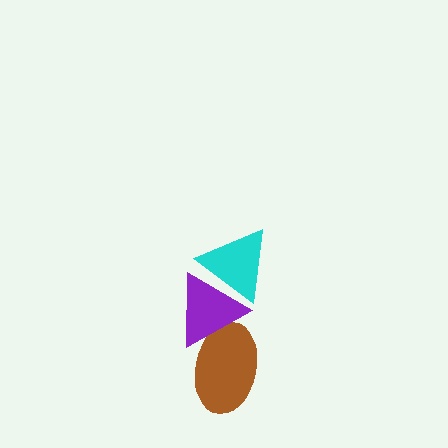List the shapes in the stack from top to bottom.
From top to bottom: the cyan triangle, the purple triangle, the brown ellipse.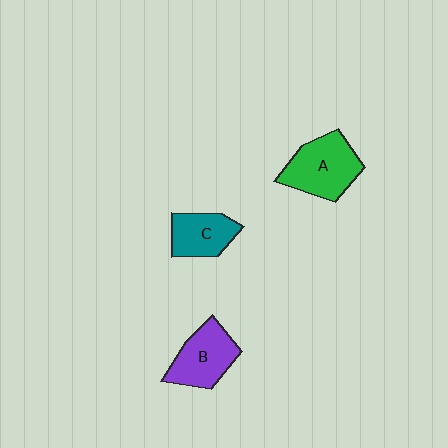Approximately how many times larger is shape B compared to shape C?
Approximately 1.2 times.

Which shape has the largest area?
Shape A (green).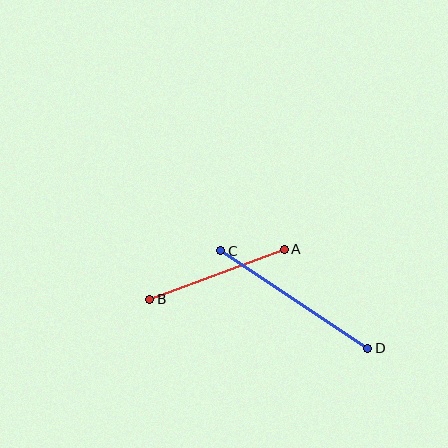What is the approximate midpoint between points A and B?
The midpoint is at approximately (217, 274) pixels.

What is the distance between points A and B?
The distance is approximately 143 pixels.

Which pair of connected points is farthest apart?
Points C and D are farthest apart.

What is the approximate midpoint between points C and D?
The midpoint is at approximately (294, 299) pixels.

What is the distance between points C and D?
The distance is approximately 176 pixels.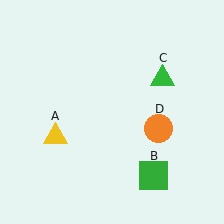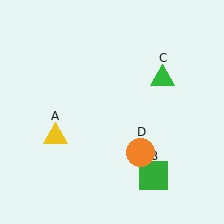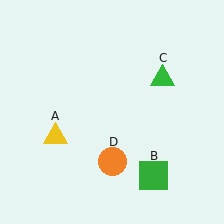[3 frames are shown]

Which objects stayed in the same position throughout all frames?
Yellow triangle (object A) and green square (object B) and green triangle (object C) remained stationary.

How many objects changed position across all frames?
1 object changed position: orange circle (object D).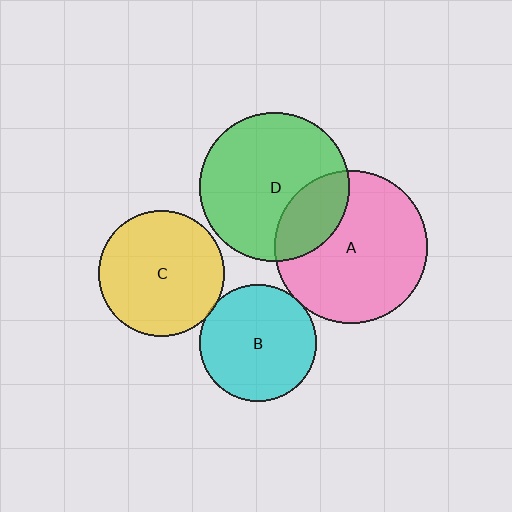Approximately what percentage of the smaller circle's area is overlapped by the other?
Approximately 5%.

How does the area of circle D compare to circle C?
Approximately 1.4 times.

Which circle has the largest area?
Circle A (pink).